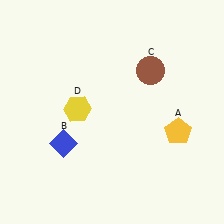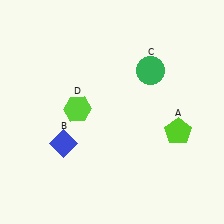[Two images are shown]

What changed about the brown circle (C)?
In Image 1, C is brown. In Image 2, it changed to green.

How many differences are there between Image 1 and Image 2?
There are 3 differences between the two images.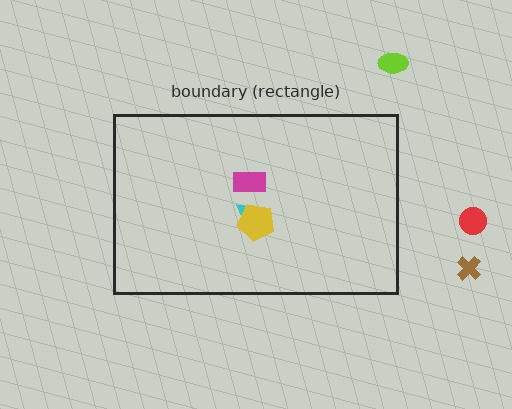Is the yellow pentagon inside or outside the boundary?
Inside.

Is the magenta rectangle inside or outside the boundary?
Inside.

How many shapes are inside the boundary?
3 inside, 3 outside.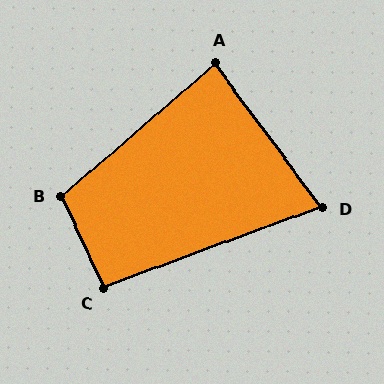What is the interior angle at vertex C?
Approximately 94 degrees (approximately right).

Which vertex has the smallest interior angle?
D, at approximately 74 degrees.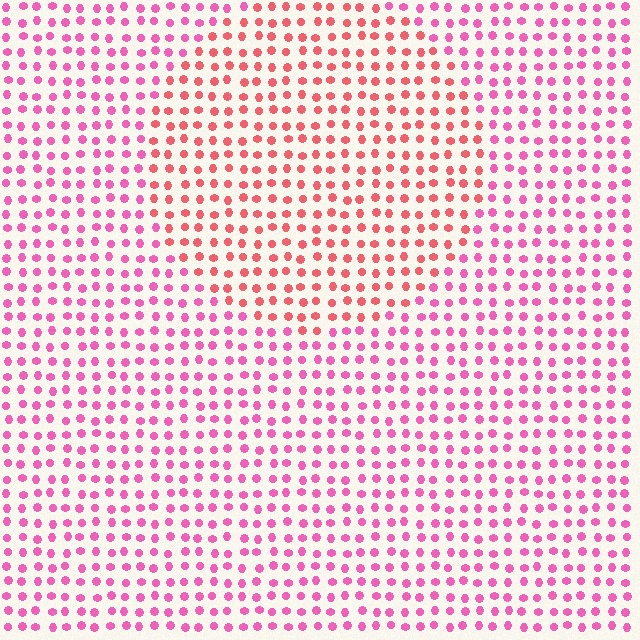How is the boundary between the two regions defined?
The boundary is defined purely by a slight shift in hue (about 32 degrees). Spacing, size, and orientation are identical on both sides.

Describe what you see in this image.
The image is filled with small pink elements in a uniform arrangement. A circle-shaped region is visible where the elements are tinted to a slightly different hue, forming a subtle color boundary.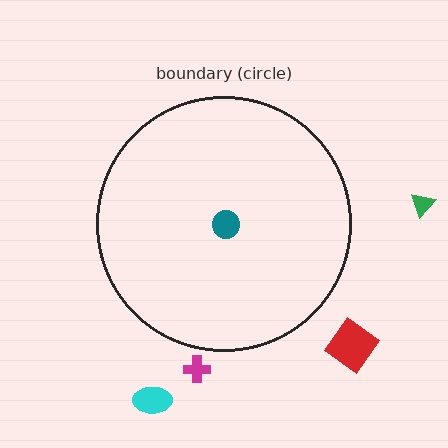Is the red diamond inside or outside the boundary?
Outside.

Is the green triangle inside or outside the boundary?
Outside.